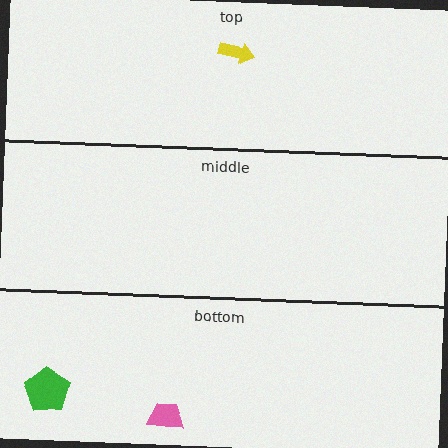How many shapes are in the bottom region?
2.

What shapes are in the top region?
The yellow arrow.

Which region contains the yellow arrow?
The top region.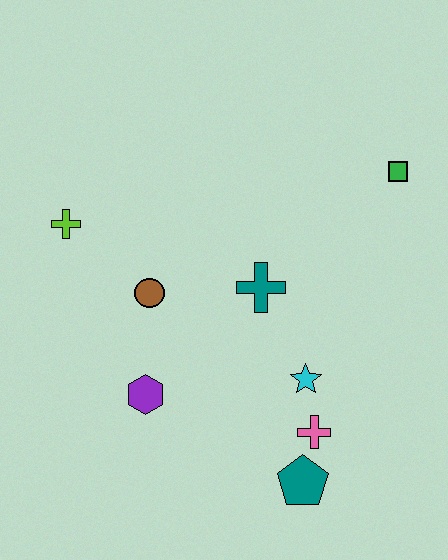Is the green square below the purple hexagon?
No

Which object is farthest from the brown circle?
The green square is farthest from the brown circle.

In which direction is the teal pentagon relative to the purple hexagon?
The teal pentagon is to the right of the purple hexagon.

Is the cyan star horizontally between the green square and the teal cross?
Yes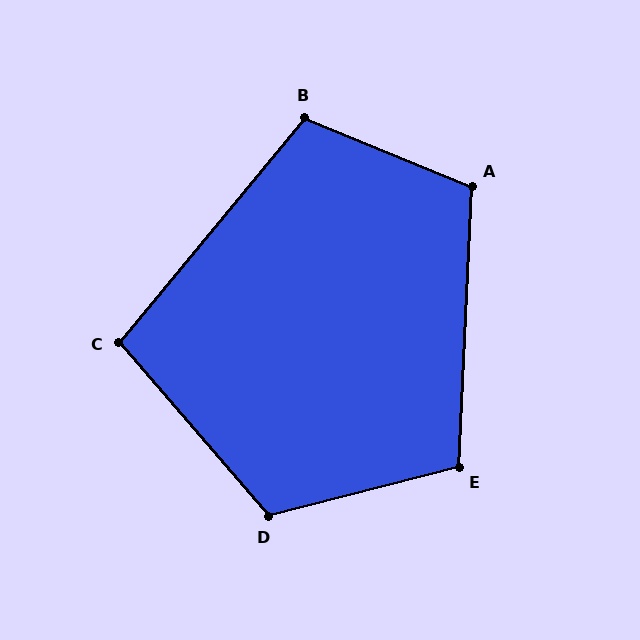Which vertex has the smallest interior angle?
C, at approximately 99 degrees.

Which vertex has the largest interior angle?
D, at approximately 116 degrees.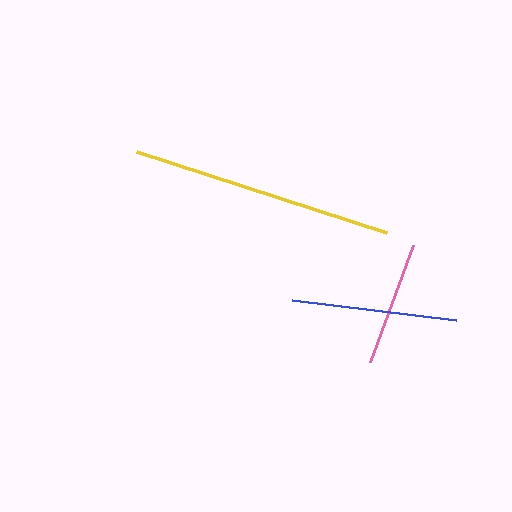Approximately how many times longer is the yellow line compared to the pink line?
The yellow line is approximately 2.1 times the length of the pink line.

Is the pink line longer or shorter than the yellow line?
The yellow line is longer than the pink line.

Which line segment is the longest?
The yellow line is the longest at approximately 263 pixels.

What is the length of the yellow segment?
The yellow segment is approximately 263 pixels long.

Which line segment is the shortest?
The pink line is the shortest at approximately 125 pixels.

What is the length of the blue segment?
The blue segment is approximately 166 pixels long.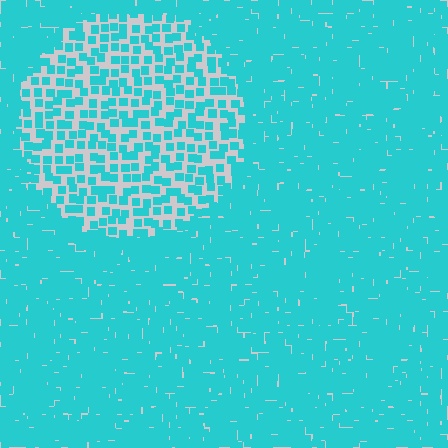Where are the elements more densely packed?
The elements are more densely packed outside the circle boundary.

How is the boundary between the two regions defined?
The boundary is defined by a change in element density (approximately 2.6x ratio). All elements are the same color, size, and shape.